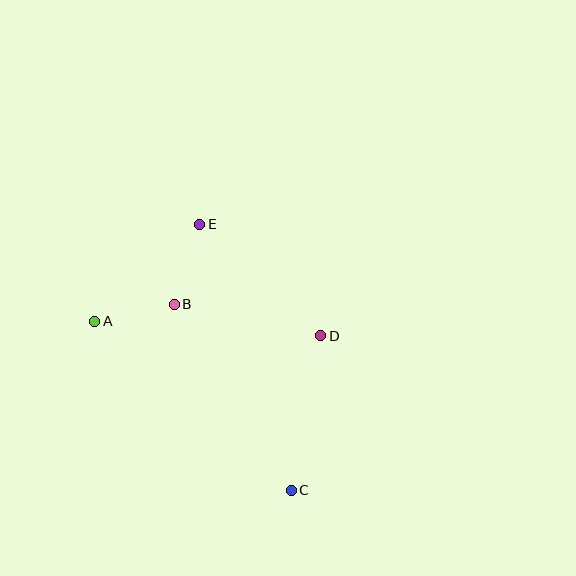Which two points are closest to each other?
Points A and B are closest to each other.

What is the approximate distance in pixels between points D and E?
The distance between D and E is approximately 165 pixels.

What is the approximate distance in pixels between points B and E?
The distance between B and E is approximately 84 pixels.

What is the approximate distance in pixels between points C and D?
The distance between C and D is approximately 157 pixels.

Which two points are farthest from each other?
Points C and E are farthest from each other.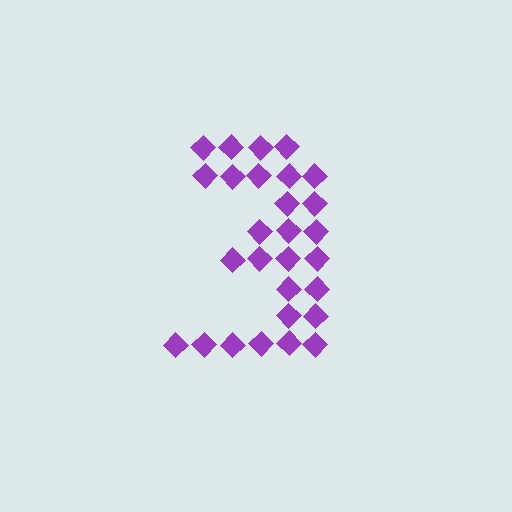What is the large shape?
The large shape is the digit 3.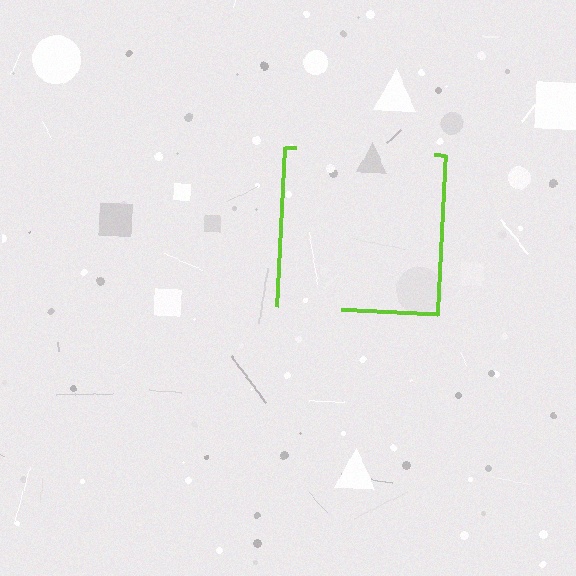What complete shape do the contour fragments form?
The contour fragments form a square.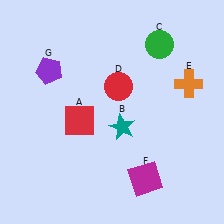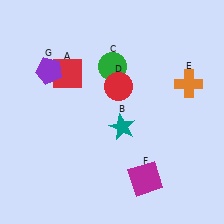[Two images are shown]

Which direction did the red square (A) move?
The red square (A) moved up.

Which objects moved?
The objects that moved are: the red square (A), the green circle (C).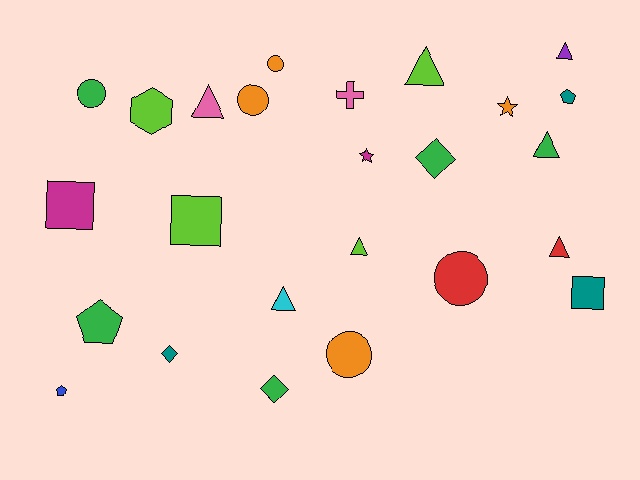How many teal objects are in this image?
There are 3 teal objects.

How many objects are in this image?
There are 25 objects.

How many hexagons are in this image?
There is 1 hexagon.